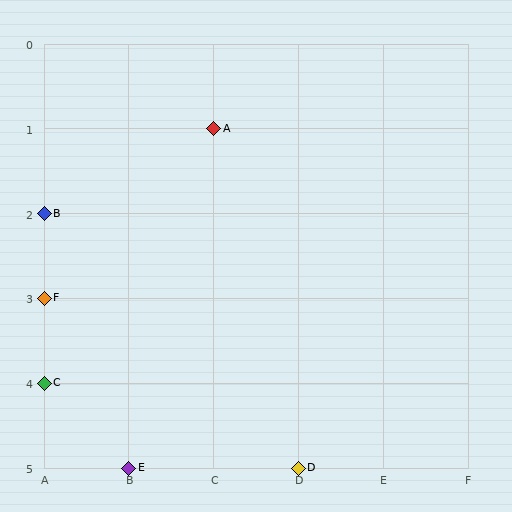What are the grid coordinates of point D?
Point D is at grid coordinates (D, 5).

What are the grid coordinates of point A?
Point A is at grid coordinates (C, 1).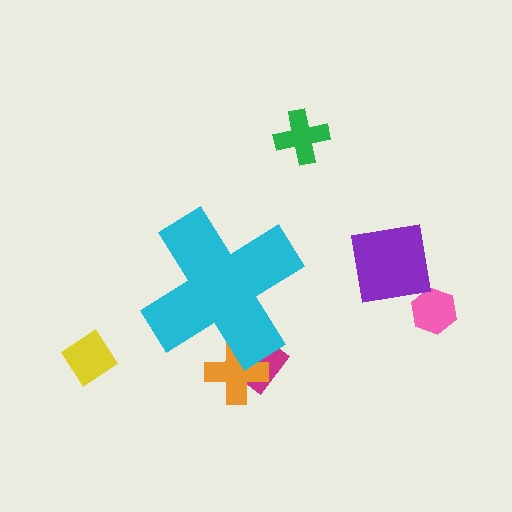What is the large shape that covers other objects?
A cyan cross.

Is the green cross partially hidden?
No, the green cross is fully visible.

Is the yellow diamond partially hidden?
No, the yellow diamond is fully visible.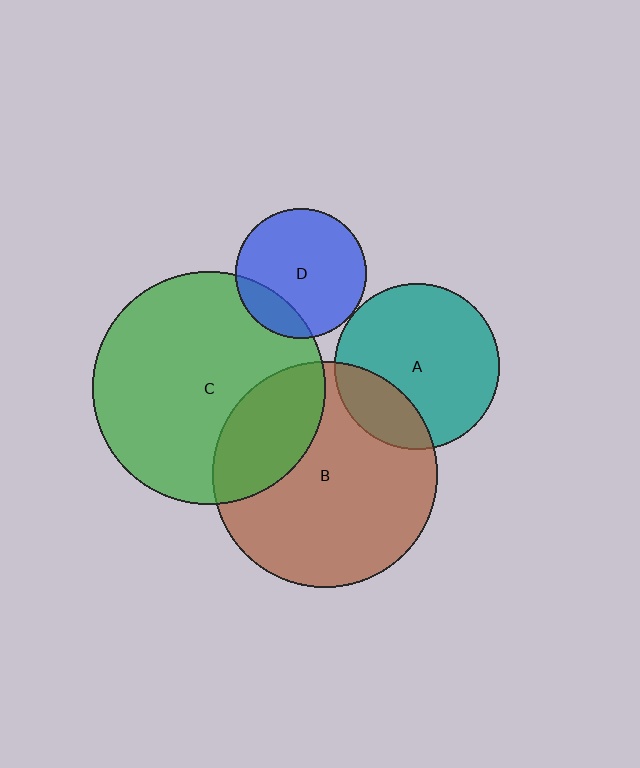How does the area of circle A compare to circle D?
Approximately 1.6 times.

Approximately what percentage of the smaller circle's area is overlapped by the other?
Approximately 25%.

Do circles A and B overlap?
Yes.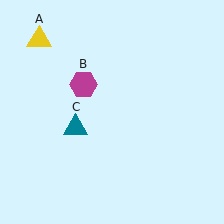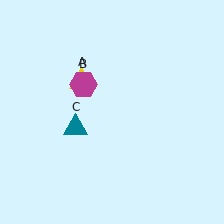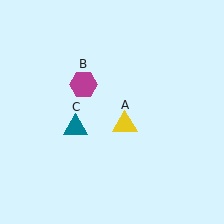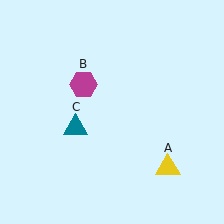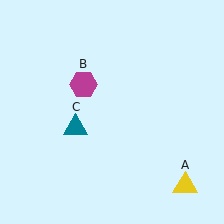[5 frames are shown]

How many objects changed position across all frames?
1 object changed position: yellow triangle (object A).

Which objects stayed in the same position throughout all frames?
Magenta hexagon (object B) and teal triangle (object C) remained stationary.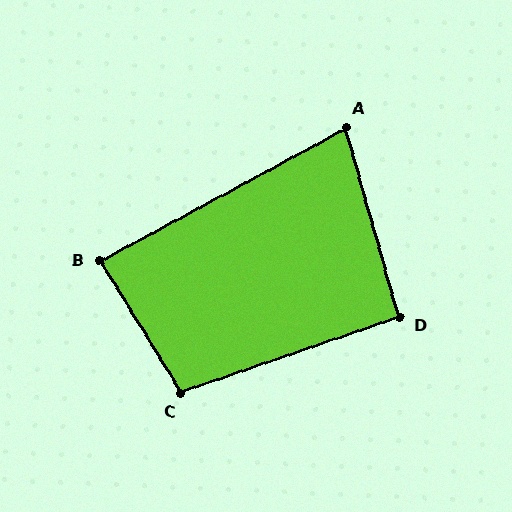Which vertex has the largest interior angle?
C, at approximately 102 degrees.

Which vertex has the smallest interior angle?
A, at approximately 78 degrees.